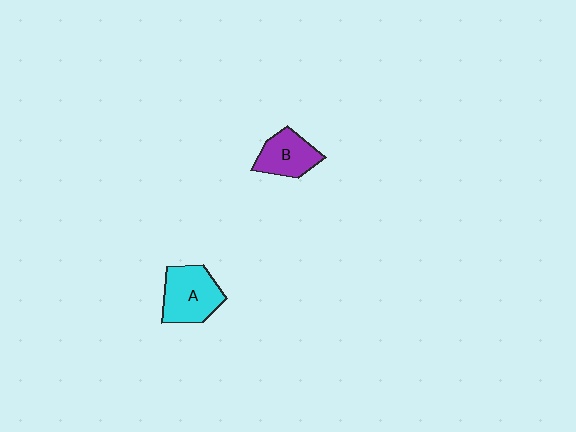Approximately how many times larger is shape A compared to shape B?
Approximately 1.3 times.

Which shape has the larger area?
Shape A (cyan).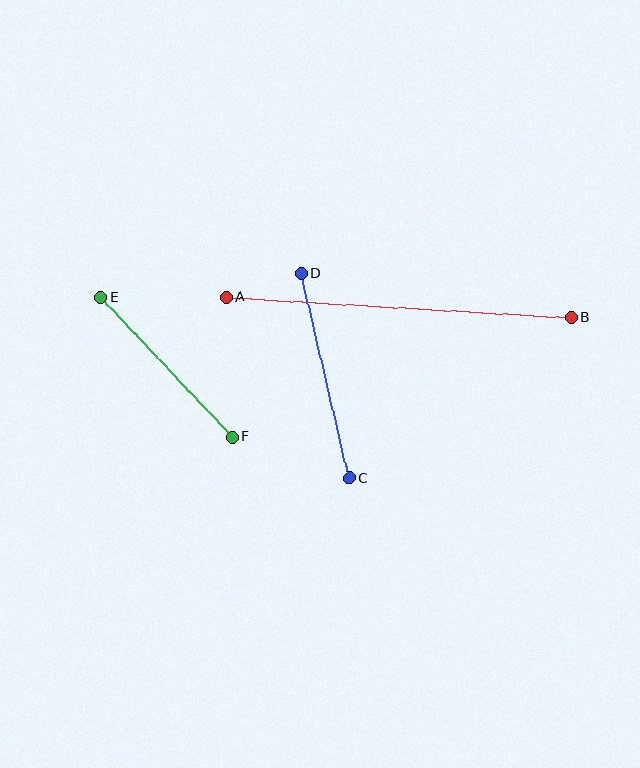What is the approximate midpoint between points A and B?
The midpoint is at approximately (399, 307) pixels.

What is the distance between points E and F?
The distance is approximately 192 pixels.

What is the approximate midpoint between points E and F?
The midpoint is at approximately (167, 367) pixels.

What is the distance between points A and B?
The distance is approximately 345 pixels.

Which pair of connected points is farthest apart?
Points A and B are farthest apart.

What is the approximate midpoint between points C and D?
The midpoint is at approximately (325, 376) pixels.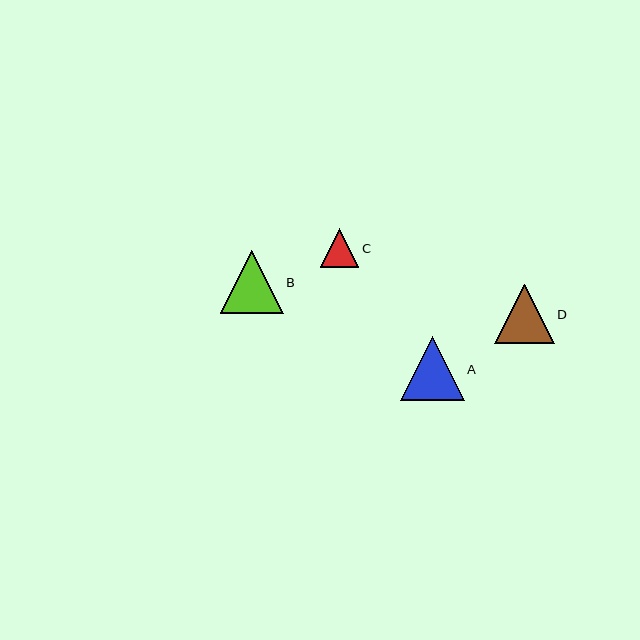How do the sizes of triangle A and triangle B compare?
Triangle A and triangle B are approximately the same size.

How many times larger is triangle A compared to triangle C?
Triangle A is approximately 1.7 times the size of triangle C.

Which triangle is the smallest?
Triangle C is the smallest with a size of approximately 38 pixels.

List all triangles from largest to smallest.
From largest to smallest: A, B, D, C.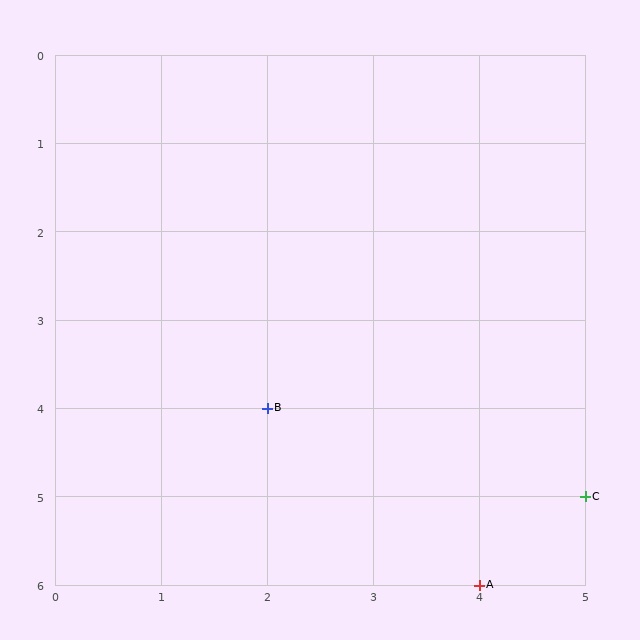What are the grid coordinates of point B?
Point B is at grid coordinates (2, 4).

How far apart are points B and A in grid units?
Points B and A are 2 columns and 2 rows apart (about 2.8 grid units diagonally).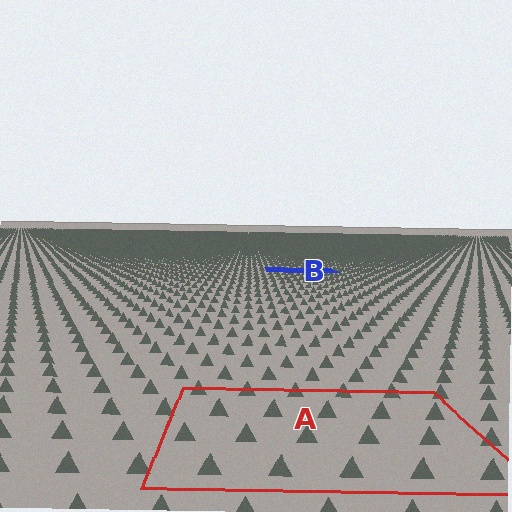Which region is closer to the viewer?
Region A is closer. The texture elements there are larger and more spread out.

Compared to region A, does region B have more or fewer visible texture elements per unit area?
Region B has more texture elements per unit area — they are packed more densely because it is farther away.